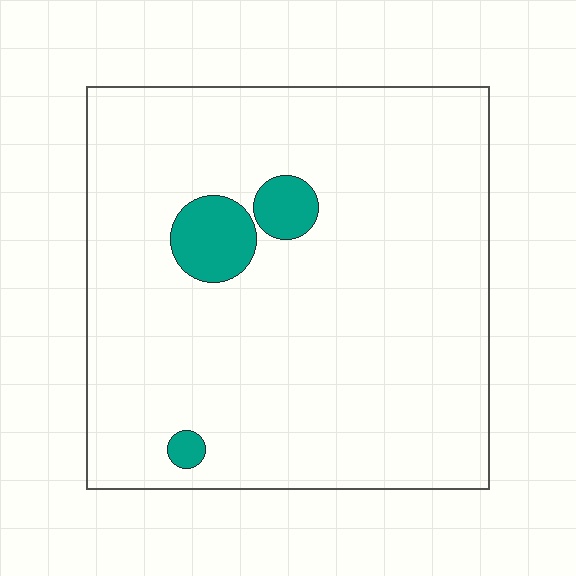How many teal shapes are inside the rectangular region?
3.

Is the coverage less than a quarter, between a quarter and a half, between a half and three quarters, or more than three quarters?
Less than a quarter.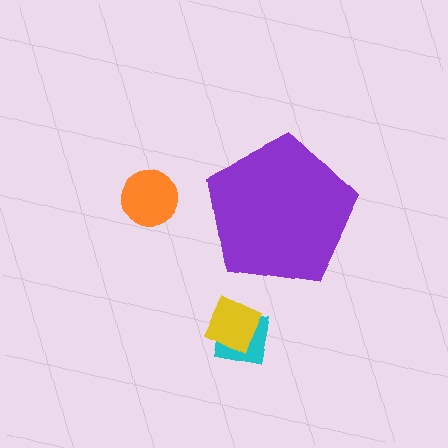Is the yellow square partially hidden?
No, the yellow square is fully visible.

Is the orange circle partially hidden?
No, the orange circle is fully visible.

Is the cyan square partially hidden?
No, the cyan square is fully visible.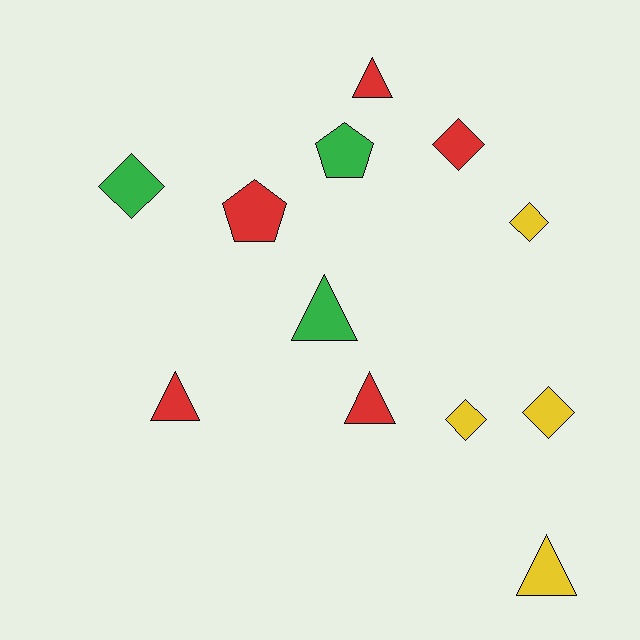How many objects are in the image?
There are 12 objects.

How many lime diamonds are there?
There are no lime diamonds.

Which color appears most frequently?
Red, with 5 objects.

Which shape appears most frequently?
Diamond, with 5 objects.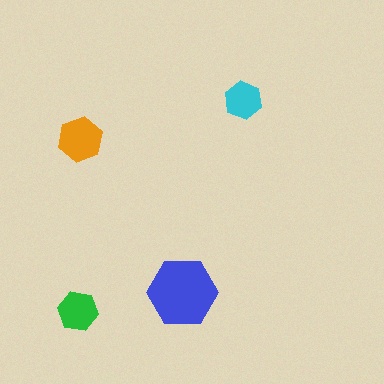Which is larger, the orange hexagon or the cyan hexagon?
The orange one.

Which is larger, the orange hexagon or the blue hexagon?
The blue one.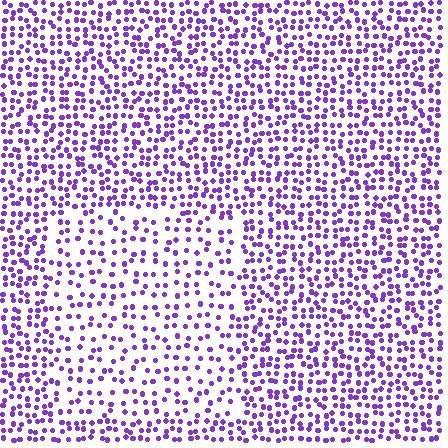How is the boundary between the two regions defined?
The boundary is defined by a change in element density (approximately 1.8x ratio). All elements are the same color, size, and shape.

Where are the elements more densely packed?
The elements are more densely packed outside the rectangle boundary.